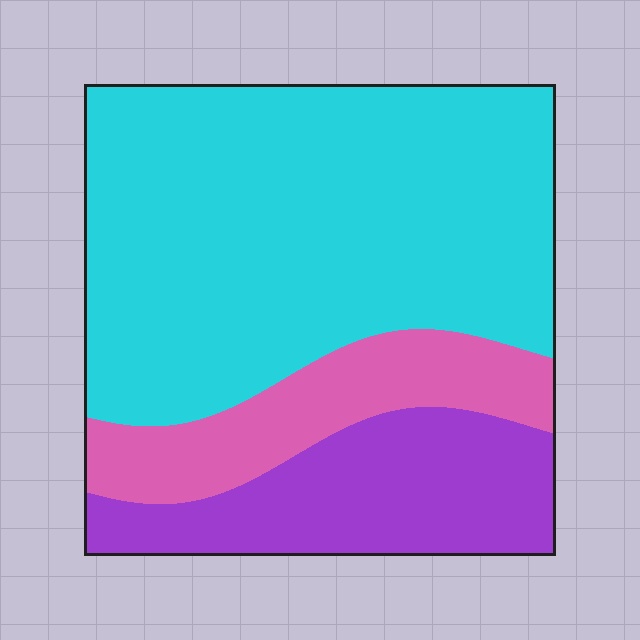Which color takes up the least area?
Pink, at roughly 15%.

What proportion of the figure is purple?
Purple takes up about one fifth (1/5) of the figure.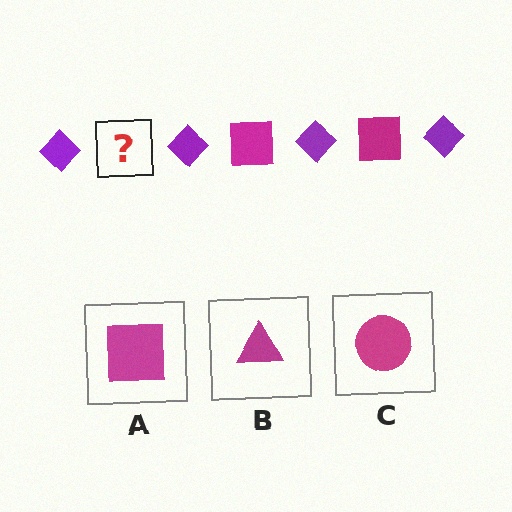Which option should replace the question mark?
Option A.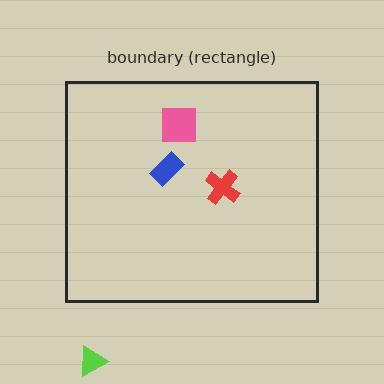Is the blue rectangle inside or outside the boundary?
Inside.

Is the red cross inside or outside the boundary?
Inside.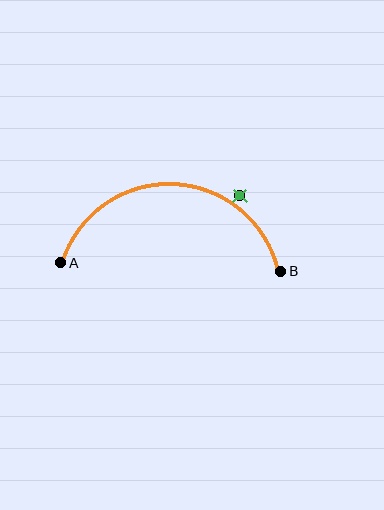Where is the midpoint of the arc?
The arc midpoint is the point on the curve farthest from the straight line joining A and B. It sits above that line.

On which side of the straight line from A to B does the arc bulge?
The arc bulges above the straight line connecting A and B.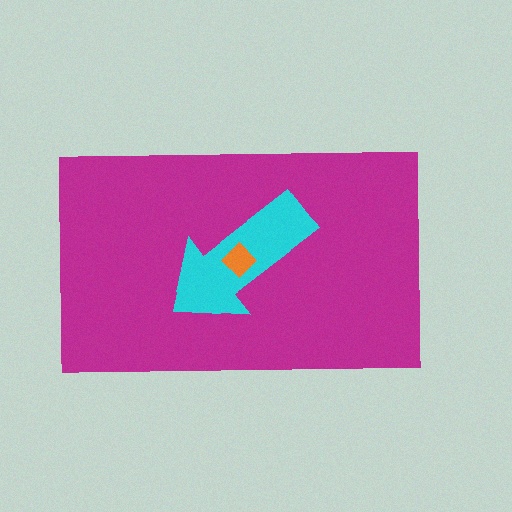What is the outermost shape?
The magenta rectangle.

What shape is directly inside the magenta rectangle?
The cyan arrow.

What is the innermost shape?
The orange diamond.